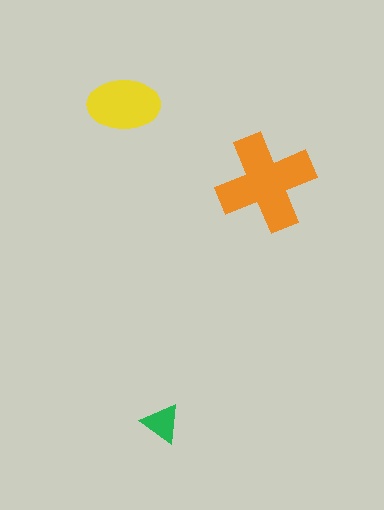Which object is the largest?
The orange cross.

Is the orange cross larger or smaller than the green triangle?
Larger.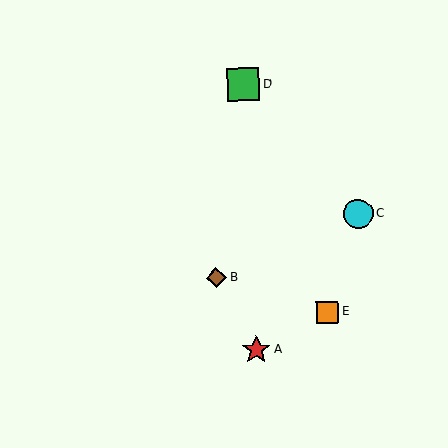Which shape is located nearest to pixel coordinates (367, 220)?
The cyan circle (labeled C) at (358, 214) is nearest to that location.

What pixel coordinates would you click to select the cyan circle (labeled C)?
Click at (358, 214) to select the cyan circle C.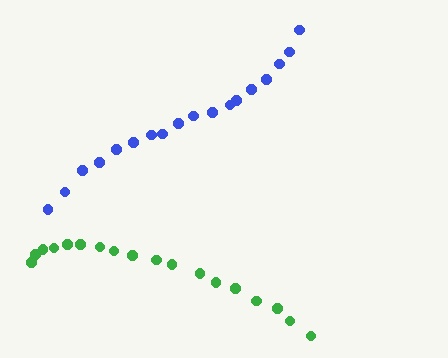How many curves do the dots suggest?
There are 2 distinct paths.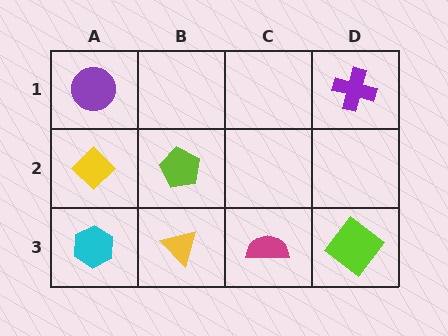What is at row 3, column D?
A lime diamond.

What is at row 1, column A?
A purple circle.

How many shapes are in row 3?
4 shapes.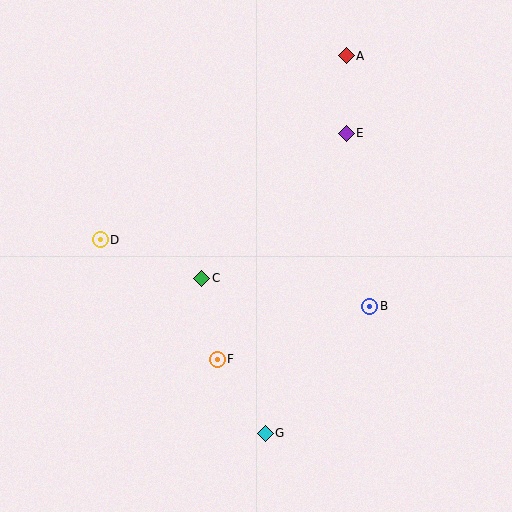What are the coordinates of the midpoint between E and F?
The midpoint between E and F is at (282, 246).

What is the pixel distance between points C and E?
The distance between C and E is 205 pixels.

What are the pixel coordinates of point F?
Point F is at (217, 359).